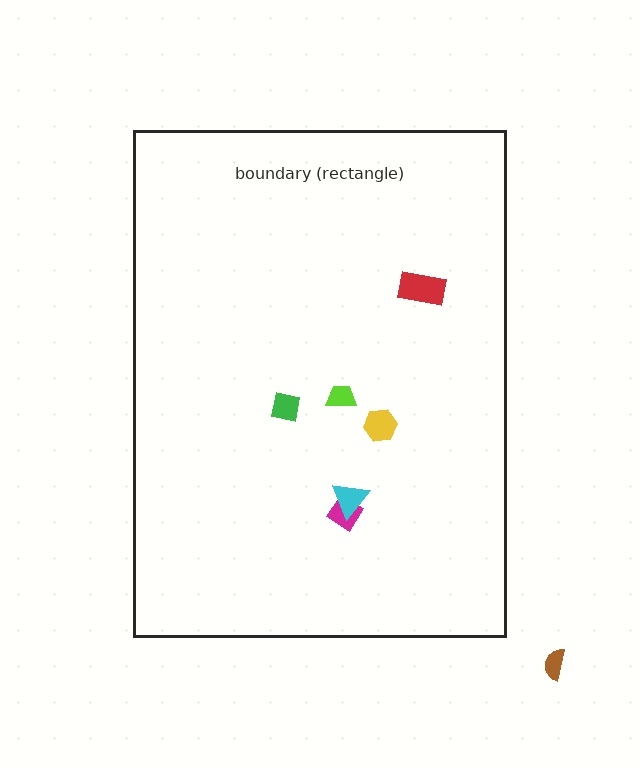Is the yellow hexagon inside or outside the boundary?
Inside.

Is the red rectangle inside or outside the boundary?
Inside.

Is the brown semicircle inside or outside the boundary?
Outside.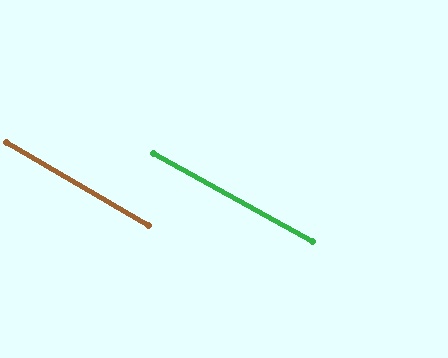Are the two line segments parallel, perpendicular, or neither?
Parallel — their directions differ by only 1.2°.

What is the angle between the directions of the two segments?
Approximately 1 degree.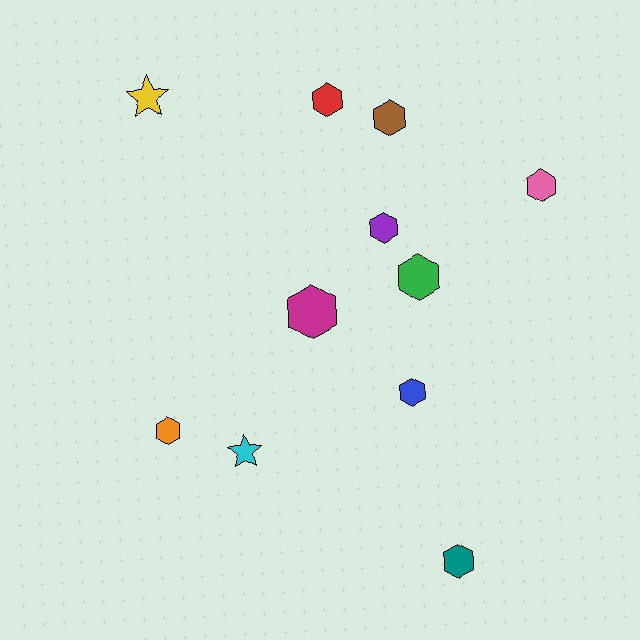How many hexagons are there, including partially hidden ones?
There are 9 hexagons.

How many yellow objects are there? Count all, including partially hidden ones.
There is 1 yellow object.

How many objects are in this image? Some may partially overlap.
There are 11 objects.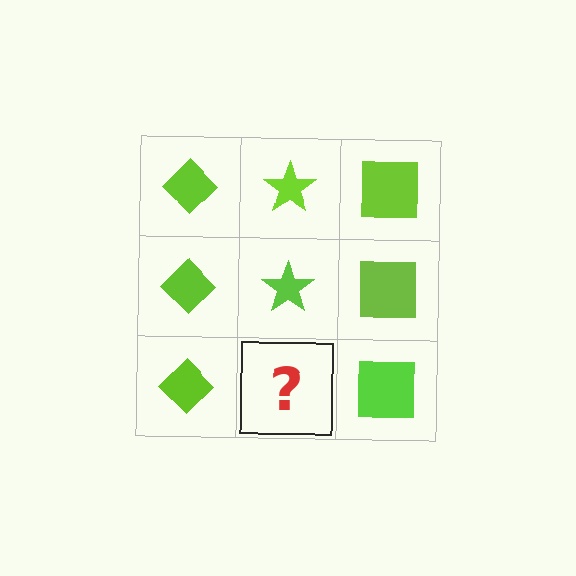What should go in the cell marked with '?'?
The missing cell should contain a lime star.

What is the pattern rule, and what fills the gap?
The rule is that each column has a consistent shape. The gap should be filled with a lime star.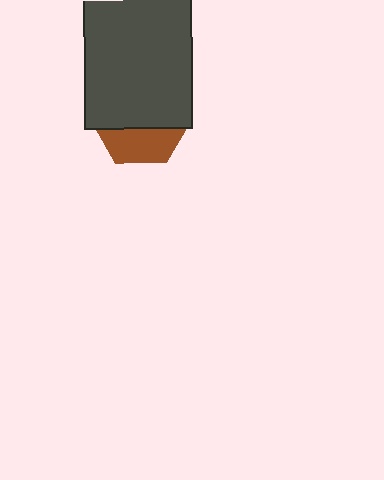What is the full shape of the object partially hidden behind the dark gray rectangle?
The partially hidden object is a brown hexagon.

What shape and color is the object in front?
The object in front is a dark gray rectangle.